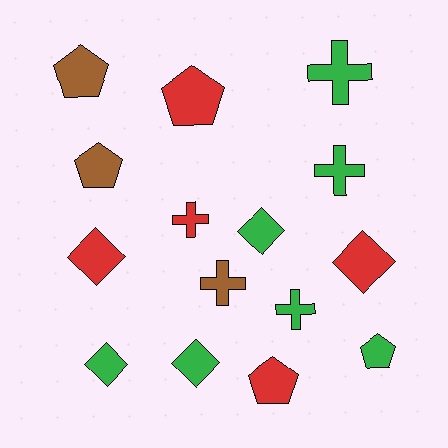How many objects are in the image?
There are 15 objects.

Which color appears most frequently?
Green, with 7 objects.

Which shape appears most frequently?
Diamond, with 5 objects.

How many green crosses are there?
There are 3 green crosses.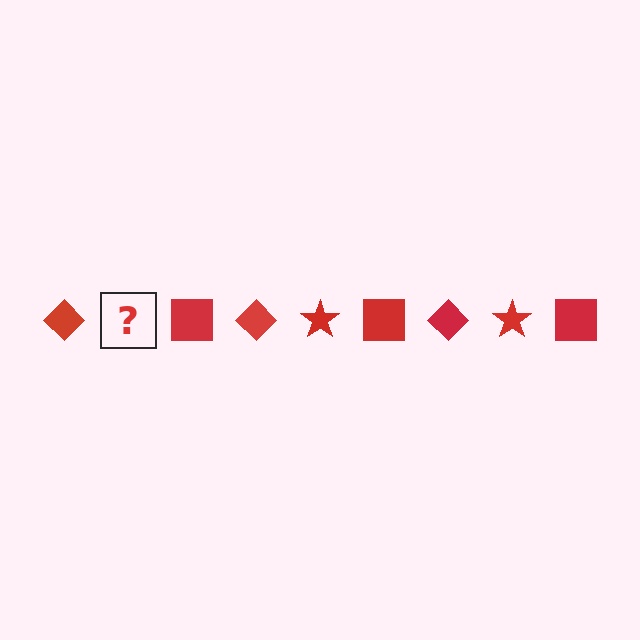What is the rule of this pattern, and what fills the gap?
The rule is that the pattern cycles through diamond, star, square shapes in red. The gap should be filled with a red star.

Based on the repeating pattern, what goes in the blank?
The blank should be a red star.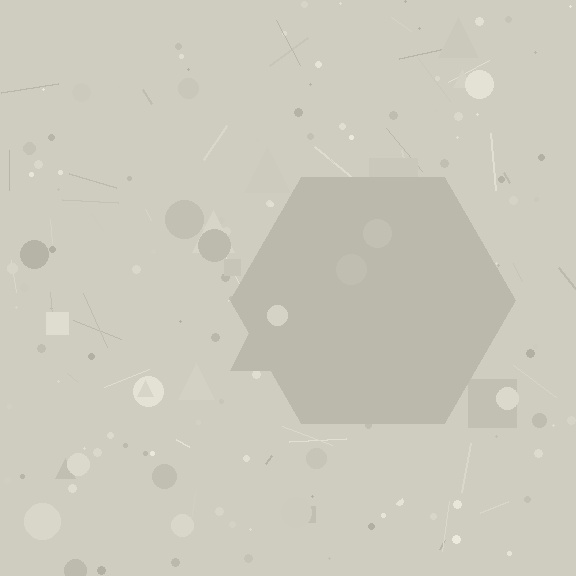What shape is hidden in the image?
A hexagon is hidden in the image.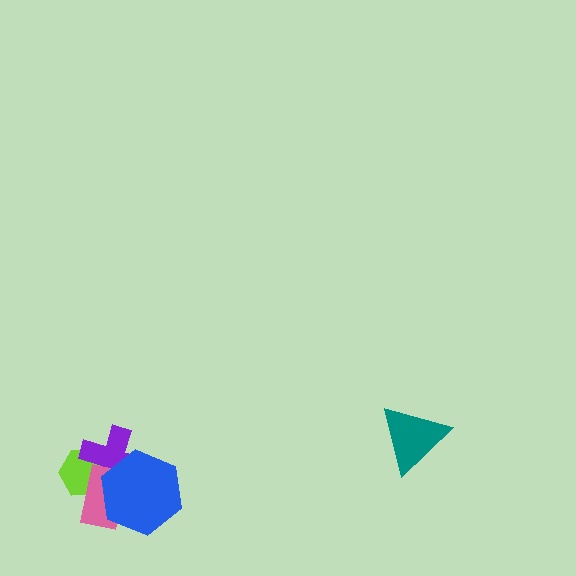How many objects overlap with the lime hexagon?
3 objects overlap with the lime hexagon.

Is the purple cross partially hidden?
Yes, it is partially covered by another shape.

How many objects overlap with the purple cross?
3 objects overlap with the purple cross.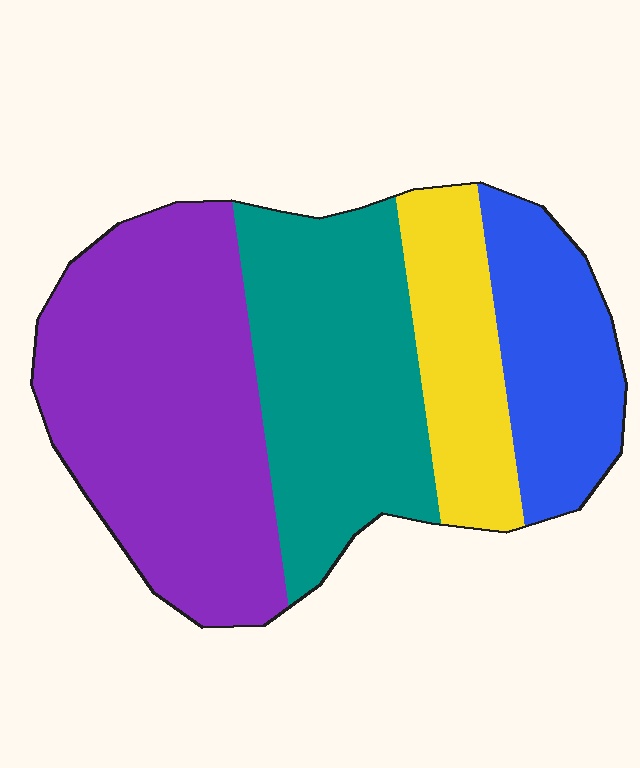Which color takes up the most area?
Purple, at roughly 40%.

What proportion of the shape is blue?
Blue takes up about one sixth (1/6) of the shape.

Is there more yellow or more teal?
Teal.